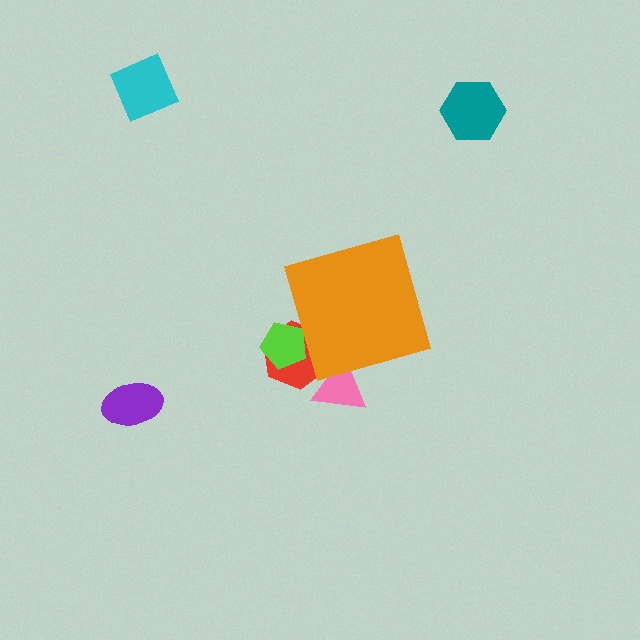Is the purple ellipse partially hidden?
No, the purple ellipse is fully visible.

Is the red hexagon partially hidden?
Yes, the red hexagon is partially hidden behind the orange diamond.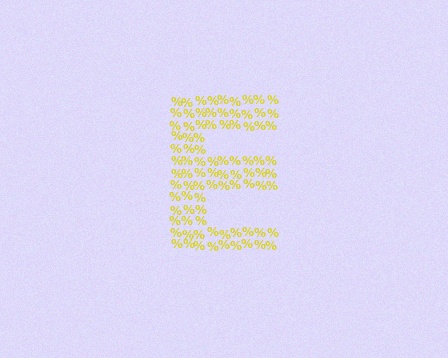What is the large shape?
The large shape is the letter E.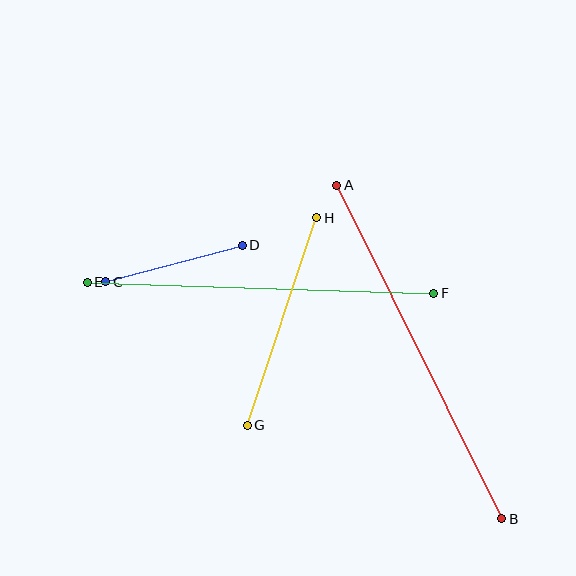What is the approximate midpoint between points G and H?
The midpoint is at approximately (282, 322) pixels.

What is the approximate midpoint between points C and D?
The midpoint is at approximately (174, 264) pixels.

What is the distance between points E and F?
The distance is approximately 347 pixels.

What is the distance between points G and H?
The distance is approximately 219 pixels.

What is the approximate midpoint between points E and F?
The midpoint is at approximately (261, 288) pixels.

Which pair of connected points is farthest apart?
Points A and B are farthest apart.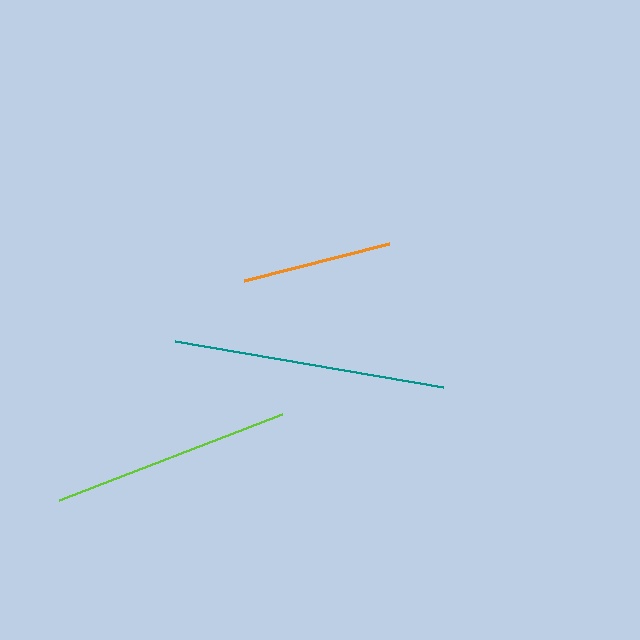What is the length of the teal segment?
The teal segment is approximately 273 pixels long.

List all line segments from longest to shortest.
From longest to shortest: teal, lime, orange.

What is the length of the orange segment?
The orange segment is approximately 149 pixels long.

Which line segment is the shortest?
The orange line is the shortest at approximately 149 pixels.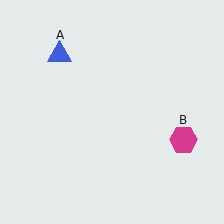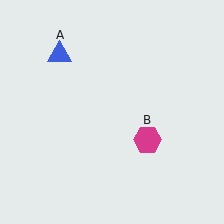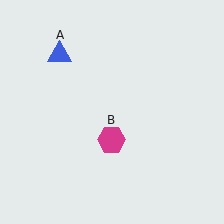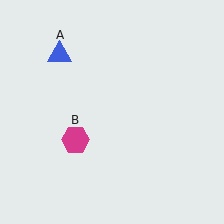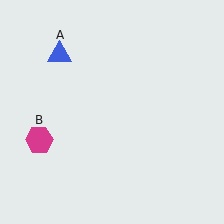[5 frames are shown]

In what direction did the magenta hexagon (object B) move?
The magenta hexagon (object B) moved left.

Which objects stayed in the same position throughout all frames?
Blue triangle (object A) remained stationary.